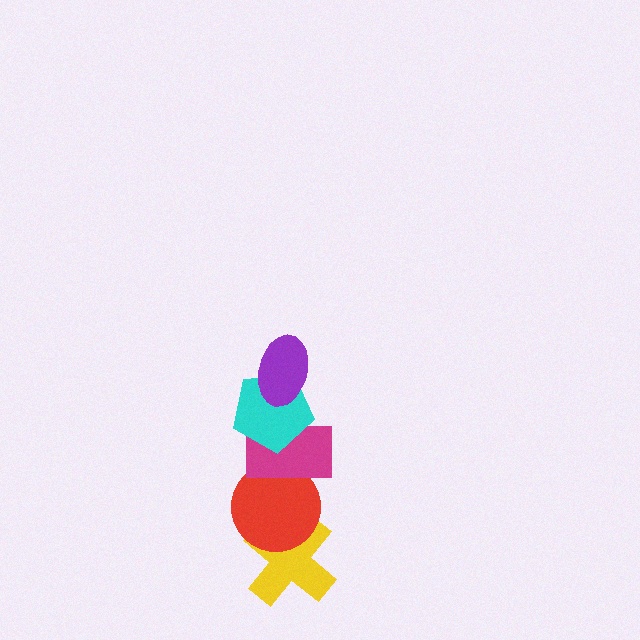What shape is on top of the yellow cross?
The red circle is on top of the yellow cross.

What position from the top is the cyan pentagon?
The cyan pentagon is 2nd from the top.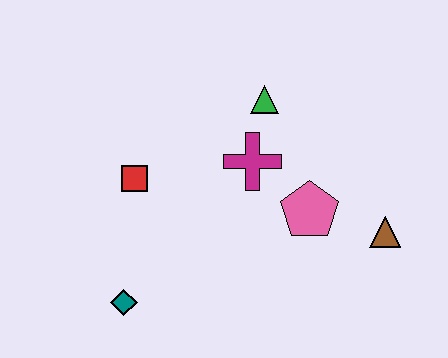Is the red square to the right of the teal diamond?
Yes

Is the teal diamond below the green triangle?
Yes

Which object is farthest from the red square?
The brown triangle is farthest from the red square.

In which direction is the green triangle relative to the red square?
The green triangle is to the right of the red square.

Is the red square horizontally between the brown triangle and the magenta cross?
No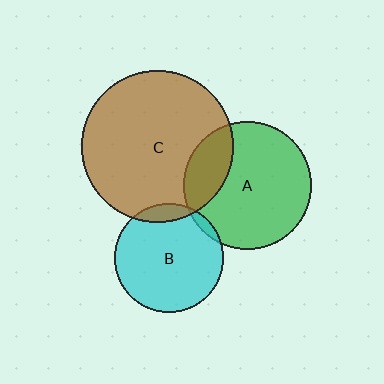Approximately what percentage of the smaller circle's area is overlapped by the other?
Approximately 5%.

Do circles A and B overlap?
Yes.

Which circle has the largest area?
Circle C (brown).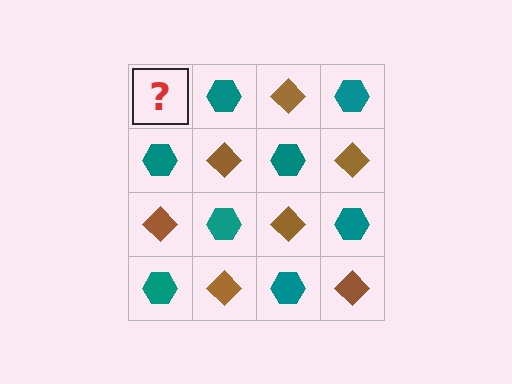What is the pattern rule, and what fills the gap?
The rule is that it alternates brown diamond and teal hexagon in a checkerboard pattern. The gap should be filled with a brown diamond.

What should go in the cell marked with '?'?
The missing cell should contain a brown diamond.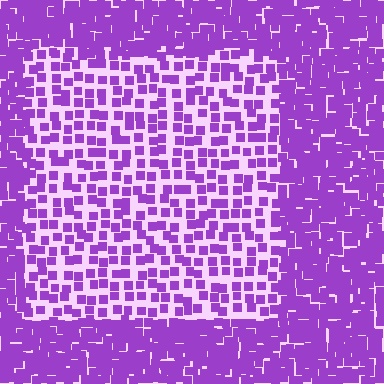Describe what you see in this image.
The image contains small purple elements arranged at two different densities. A rectangle-shaped region is visible where the elements are less densely packed than the surrounding area.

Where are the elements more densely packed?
The elements are more densely packed outside the rectangle boundary.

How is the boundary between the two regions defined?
The boundary is defined by a change in element density (approximately 2.3x ratio). All elements are the same color, size, and shape.